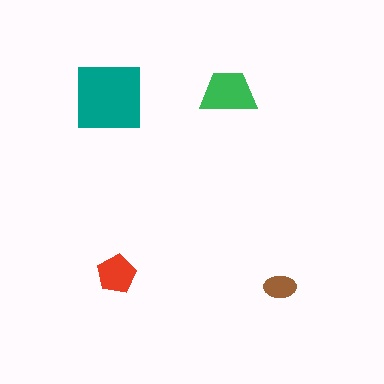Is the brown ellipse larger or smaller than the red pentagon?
Smaller.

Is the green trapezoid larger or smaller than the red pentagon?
Larger.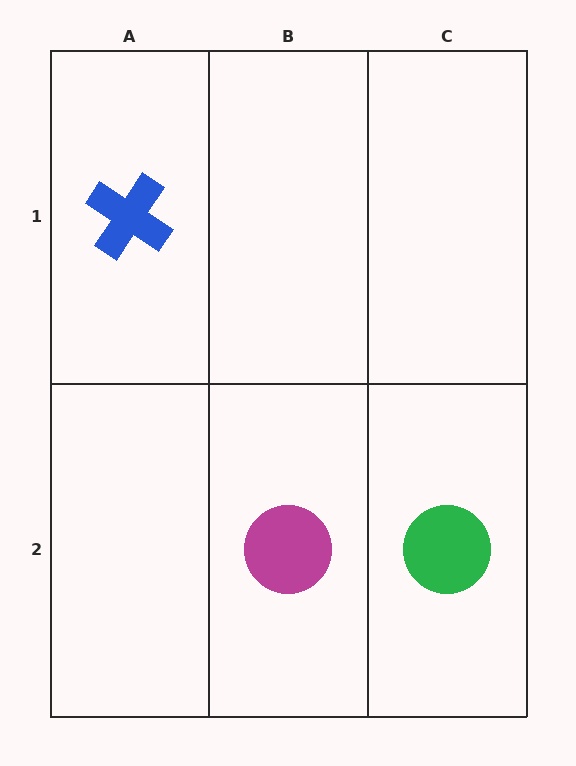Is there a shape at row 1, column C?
No, that cell is empty.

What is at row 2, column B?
A magenta circle.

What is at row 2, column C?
A green circle.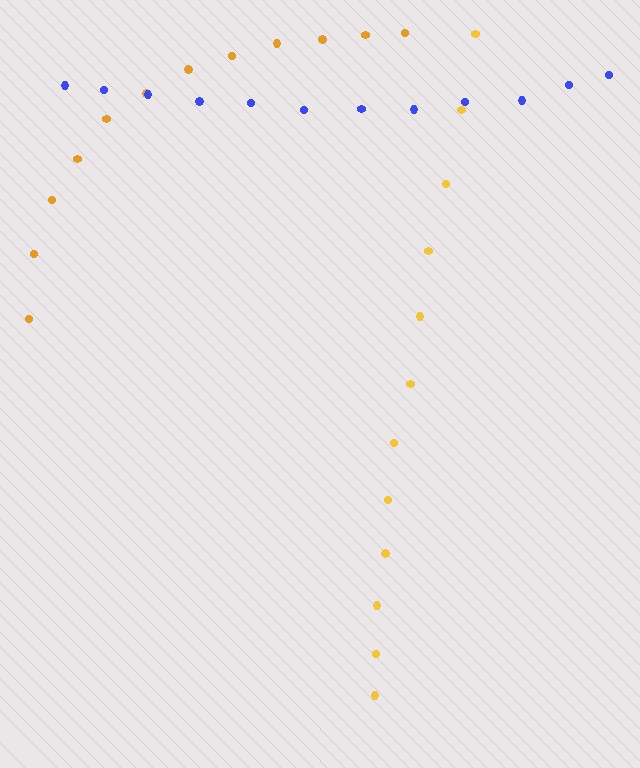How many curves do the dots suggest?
There are 3 distinct paths.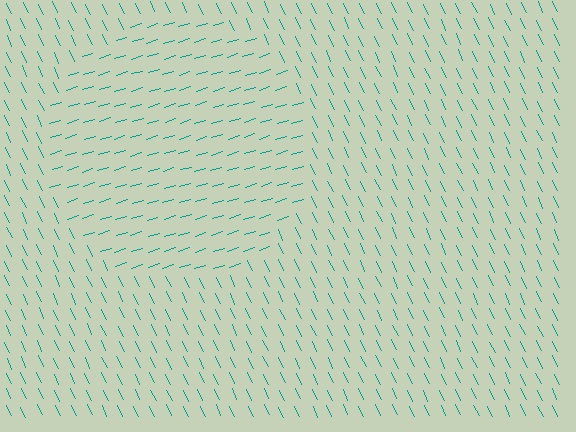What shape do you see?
I see a circle.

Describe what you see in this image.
The image is filled with small teal line segments. A circle region in the image has lines oriented differently from the surrounding lines, creating a visible texture boundary.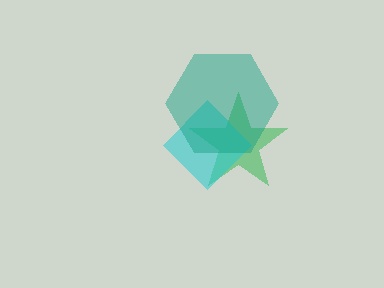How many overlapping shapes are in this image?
There are 3 overlapping shapes in the image.